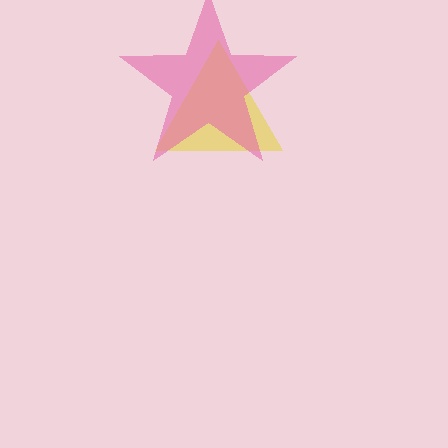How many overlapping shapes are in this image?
There are 2 overlapping shapes in the image.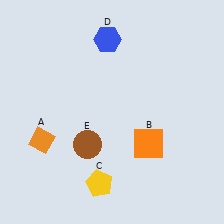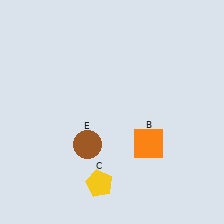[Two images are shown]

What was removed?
The orange diamond (A), the blue hexagon (D) were removed in Image 2.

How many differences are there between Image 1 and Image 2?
There are 2 differences between the two images.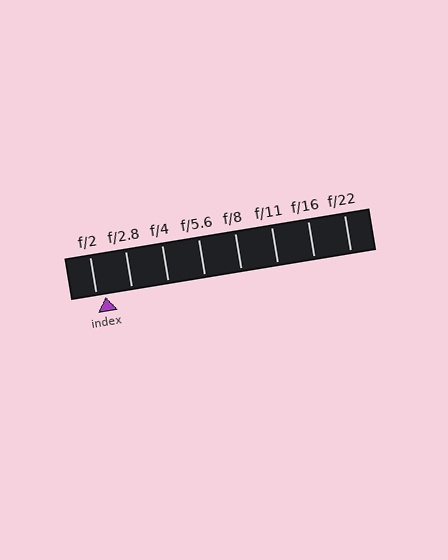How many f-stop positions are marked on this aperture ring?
There are 8 f-stop positions marked.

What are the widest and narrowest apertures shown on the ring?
The widest aperture shown is f/2 and the narrowest is f/22.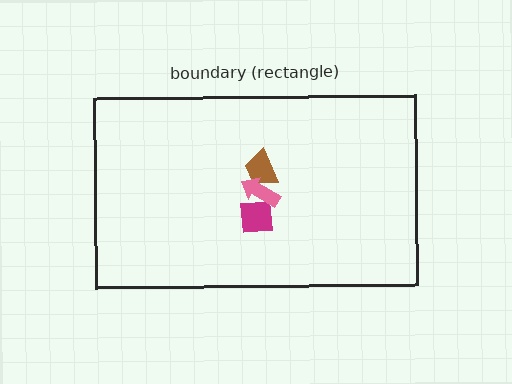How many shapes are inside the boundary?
3 inside, 0 outside.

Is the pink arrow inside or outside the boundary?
Inside.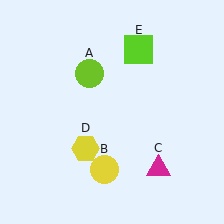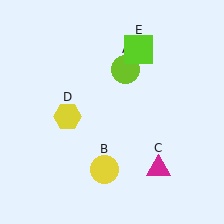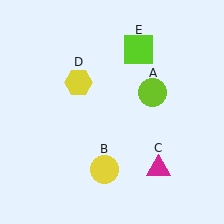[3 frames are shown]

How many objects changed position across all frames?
2 objects changed position: lime circle (object A), yellow hexagon (object D).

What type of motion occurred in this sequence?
The lime circle (object A), yellow hexagon (object D) rotated clockwise around the center of the scene.